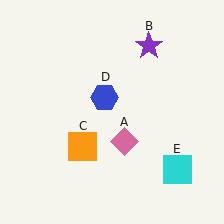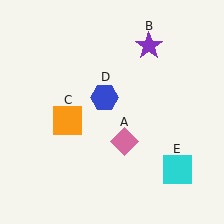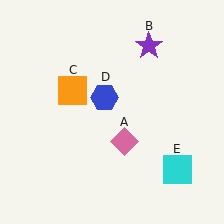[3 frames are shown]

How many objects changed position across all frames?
1 object changed position: orange square (object C).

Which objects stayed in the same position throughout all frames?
Pink diamond (object A) and purple star (object B) and blue hexagon (object D) and cyan square (object E) remained stationary.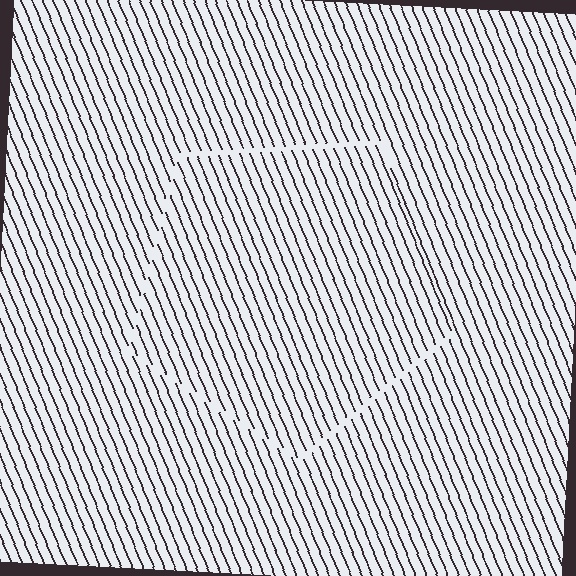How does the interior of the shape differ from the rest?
The interior of the shape contains the same grating, shifted by half a period — the contour is defined by the phase discontinuity where line-ends from the inner and outer gratings abut.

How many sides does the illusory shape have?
5 sides — the line-ends trace a pentagon.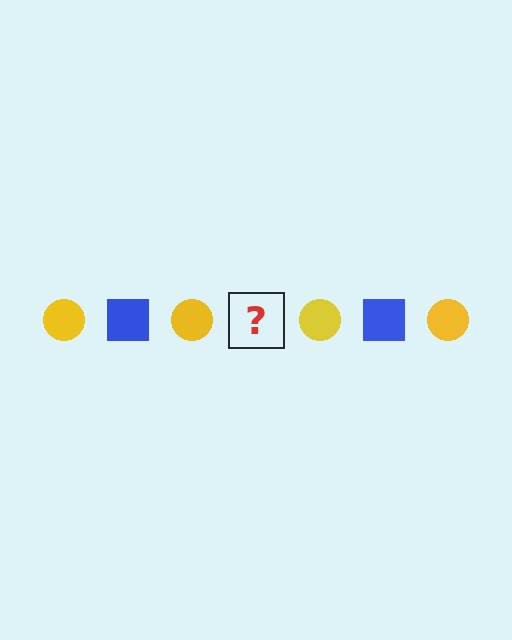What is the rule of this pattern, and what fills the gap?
The rule is that the pattern alternates between yellow circle and blue square. The gap should be filled with a blue square.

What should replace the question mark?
The question mark should be replaced with a blue square.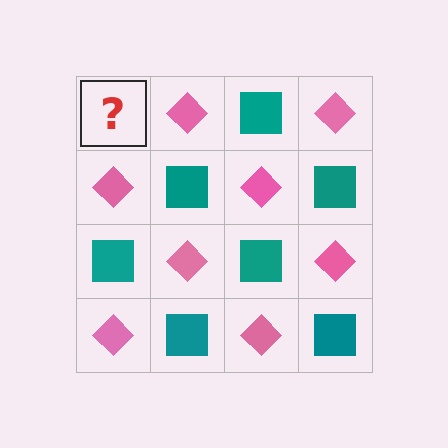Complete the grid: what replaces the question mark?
The question mark should be replaced with a teal square.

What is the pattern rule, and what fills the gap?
The rule is that it alternates teal square and pink diamond in a checkerboard pattern. The gap should be filled with a teal square.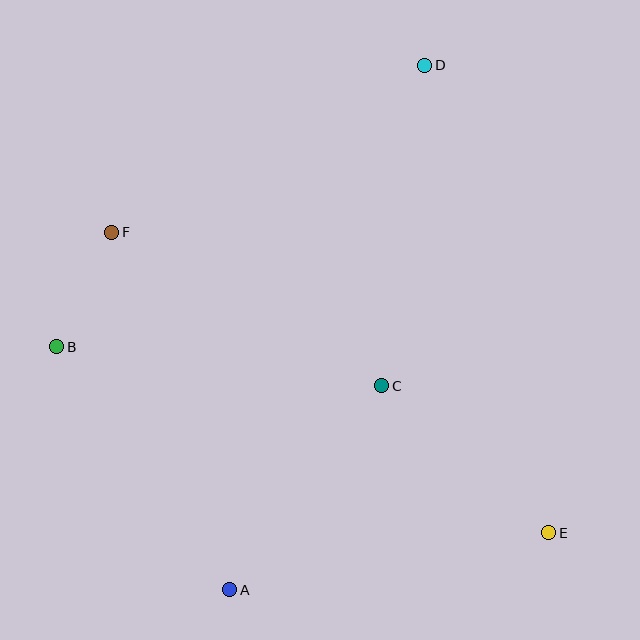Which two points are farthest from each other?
Points A and D are farthest from each other.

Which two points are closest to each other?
Points B and F are closest to each other.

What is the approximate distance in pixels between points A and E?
The distance between A and E is approximately 324 pixels.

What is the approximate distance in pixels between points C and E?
The distance between C and E is approximately 222 pixels.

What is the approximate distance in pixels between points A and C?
The distance between A and C is approximately 255 pixels.